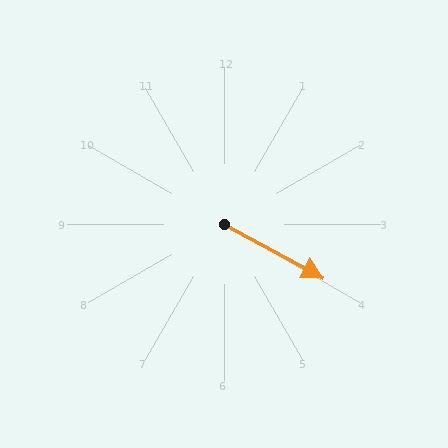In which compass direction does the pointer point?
Southeast.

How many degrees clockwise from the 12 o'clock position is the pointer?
Approximately 118 degrees.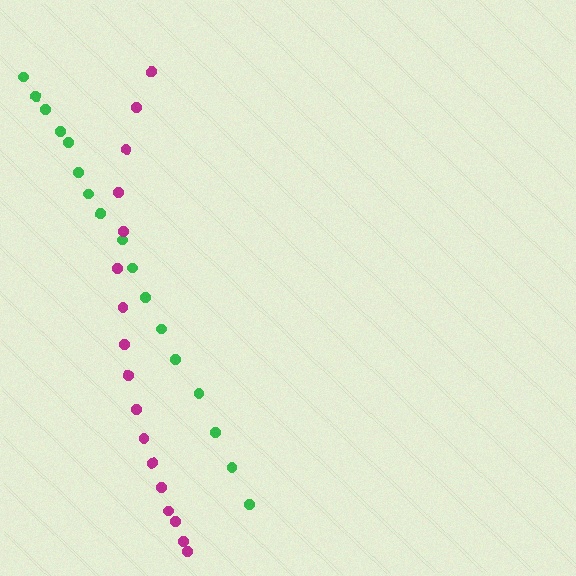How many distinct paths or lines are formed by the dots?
There are 2 distinct paths.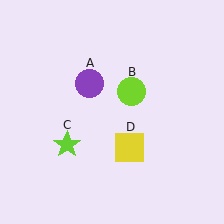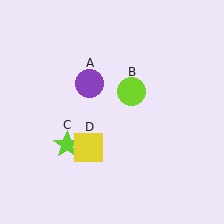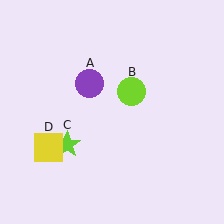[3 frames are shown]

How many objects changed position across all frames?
1 object changed position: yellow square (object D).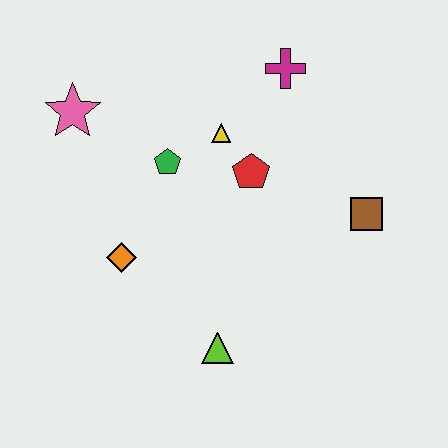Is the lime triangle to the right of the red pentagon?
No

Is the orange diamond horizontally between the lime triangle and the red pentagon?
No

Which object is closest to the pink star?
The green pentagon is closest to the pink star.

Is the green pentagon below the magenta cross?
Yes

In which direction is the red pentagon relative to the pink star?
The red pentagon is to the right of the pink star.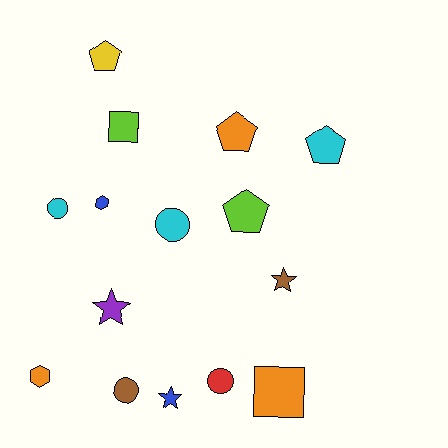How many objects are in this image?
There are 15 objects.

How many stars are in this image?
There are 3 stars.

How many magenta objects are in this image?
There are no magenta objects.